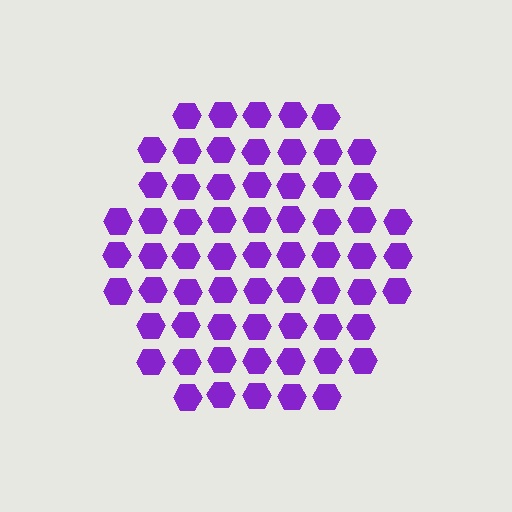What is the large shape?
The large shape is a hexagon.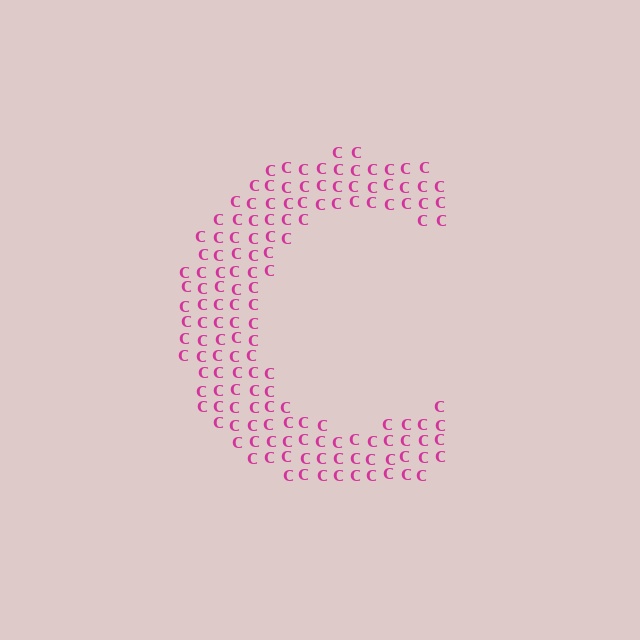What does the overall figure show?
The overall figure shows the letter C.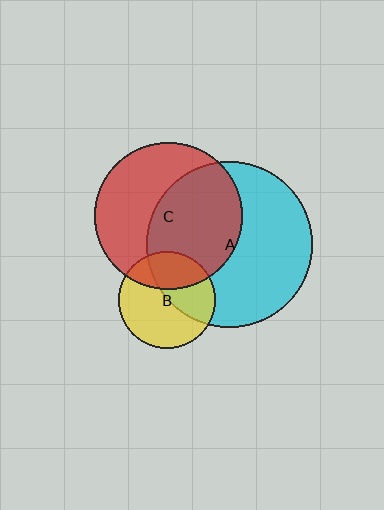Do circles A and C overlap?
Yes.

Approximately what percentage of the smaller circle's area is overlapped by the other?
Approximately 55%.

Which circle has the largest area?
Circle A (cyan).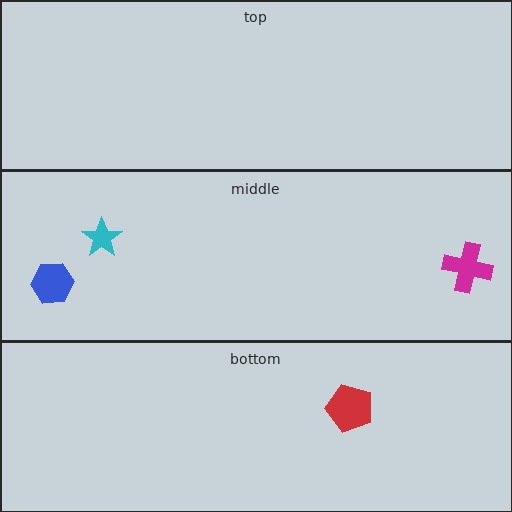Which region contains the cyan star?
The middle region.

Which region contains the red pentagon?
The bottom region.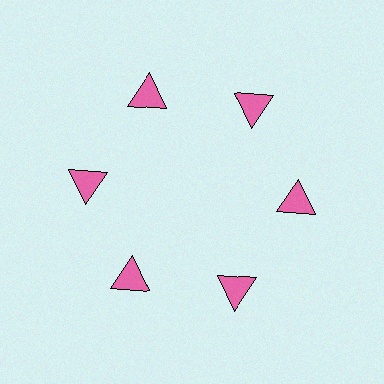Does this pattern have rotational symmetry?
Yes, this pattern has 6-fold rotational symmetry. It looks the same after rotating 60 degrees around the center.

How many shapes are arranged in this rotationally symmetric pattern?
There are 6 shapes, arranged in 6 groups of 1.